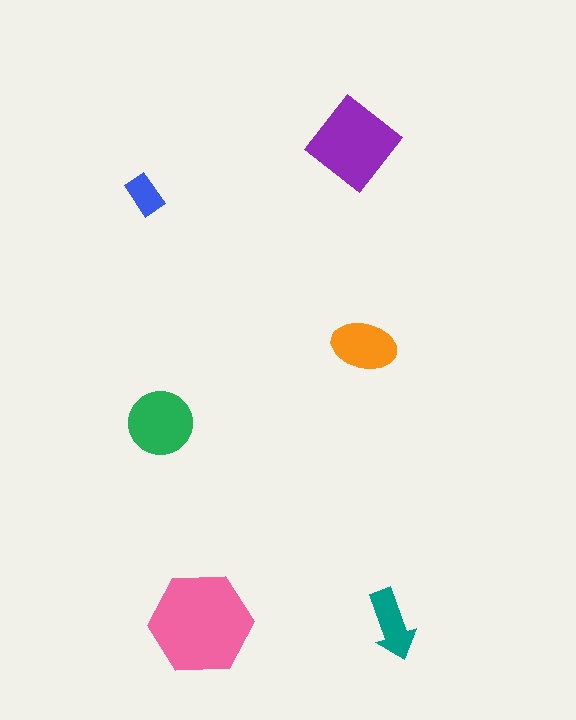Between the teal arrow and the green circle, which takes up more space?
The green circle.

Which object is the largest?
The pink hexagon.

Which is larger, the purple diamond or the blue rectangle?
The purple diamond.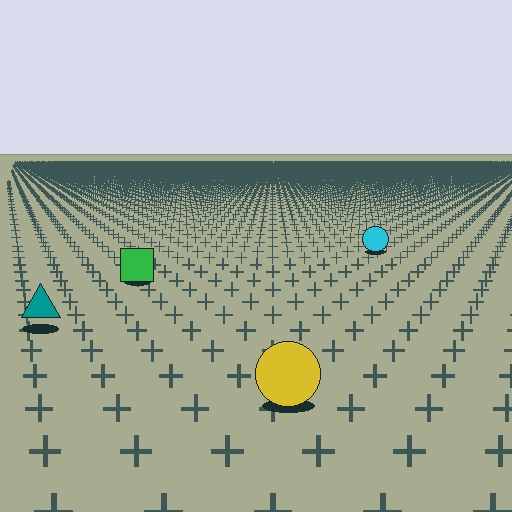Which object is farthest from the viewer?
The cyan circle is farthest from the viewer. It appears smaller and the ground texture around it is denser.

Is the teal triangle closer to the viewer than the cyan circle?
Yes. The teal triangle is closer — you can tell from the texture gradient: the ground texture is coarser near it.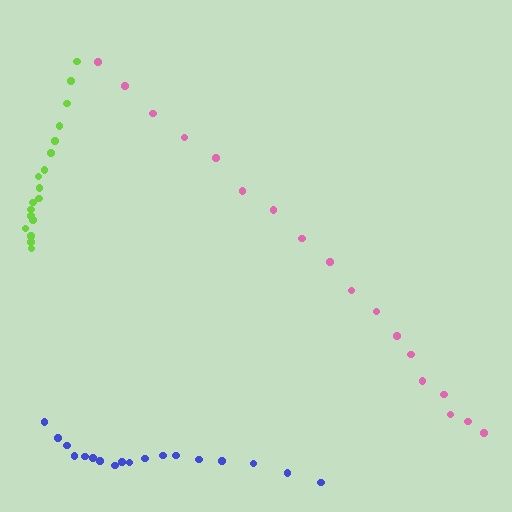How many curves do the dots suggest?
There are 3 distinct paths.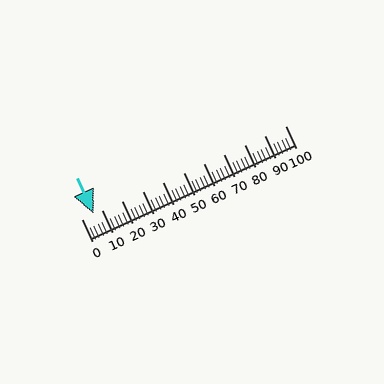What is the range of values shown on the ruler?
The ruler shows values from 0 to 100.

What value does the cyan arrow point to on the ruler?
The cyan arrow points to approximately 6.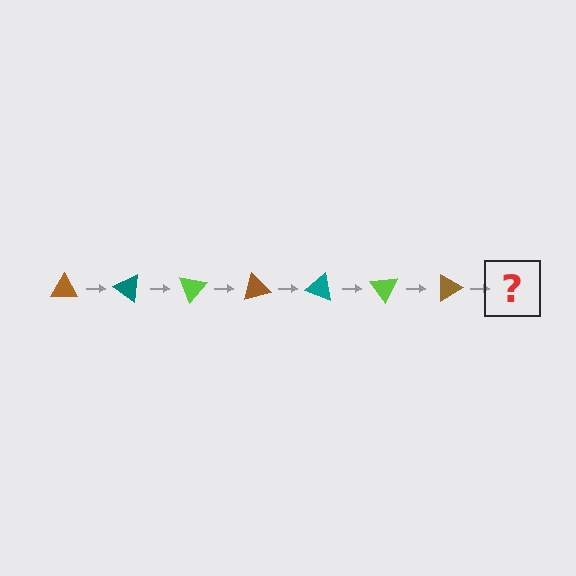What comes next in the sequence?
The next element should be a teal triangle, rotated 245 degrees from the start.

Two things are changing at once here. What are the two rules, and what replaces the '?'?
The two rules are that it rotates 35 degrees each step and the color cycles through brown, teal, and lime. The '?' should be a teal triangle, rotated 245 degrees from the start.